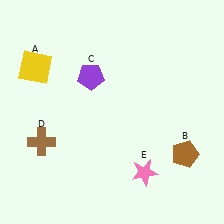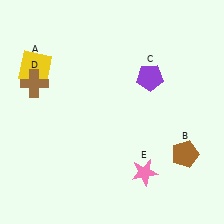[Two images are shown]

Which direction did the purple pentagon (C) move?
The purple pentagon (C) moved right.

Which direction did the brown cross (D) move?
The brown cross (D) moved up.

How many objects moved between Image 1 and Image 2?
2 objects moved between the two images.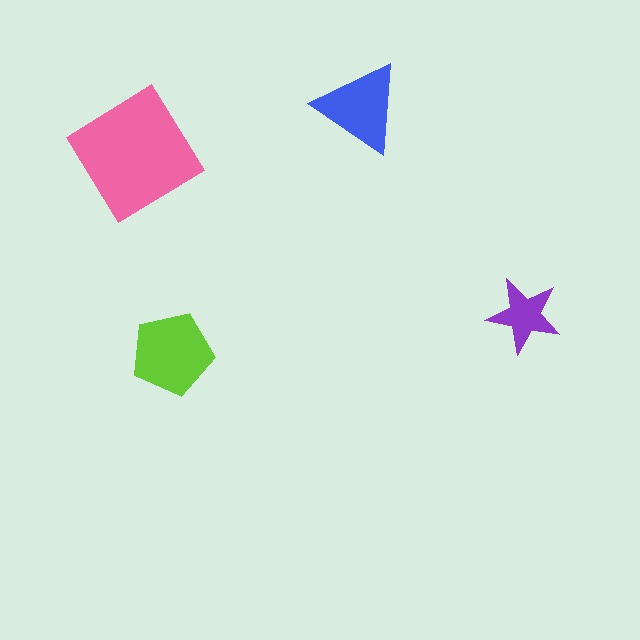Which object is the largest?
The pink diamond.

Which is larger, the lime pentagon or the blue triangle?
The lime pentagon.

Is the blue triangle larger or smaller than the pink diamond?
Smaller.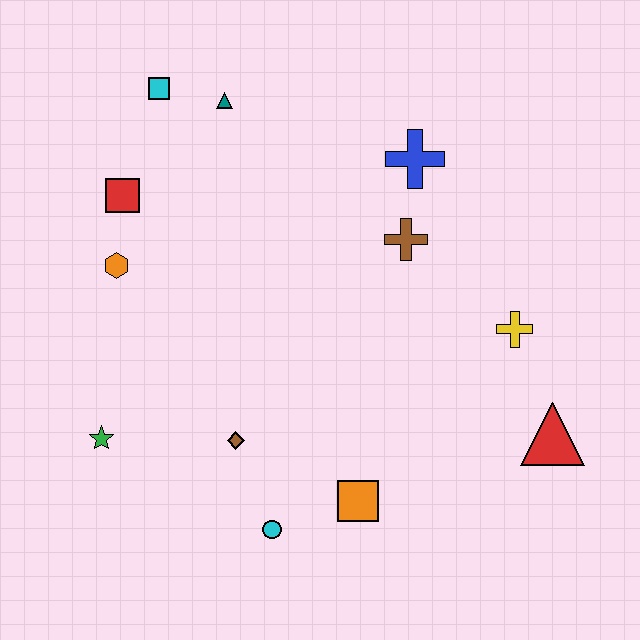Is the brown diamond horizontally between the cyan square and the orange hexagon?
No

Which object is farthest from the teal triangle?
The red triangle is farthest from the teal triangle.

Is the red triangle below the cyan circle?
No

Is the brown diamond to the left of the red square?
No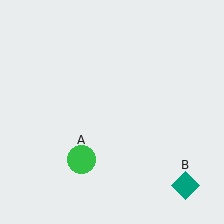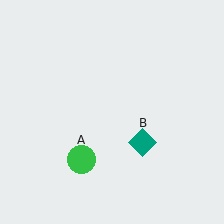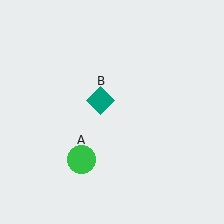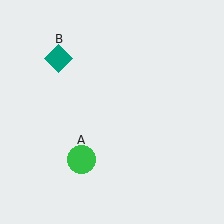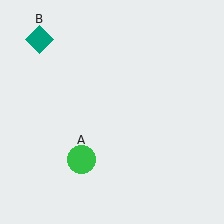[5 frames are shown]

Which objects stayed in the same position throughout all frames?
Green circle (object A) remained stationary.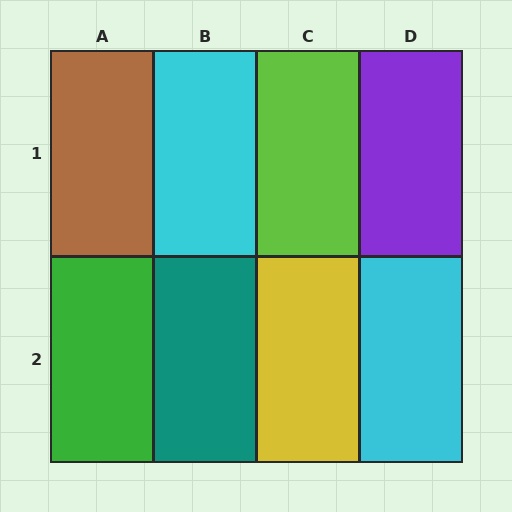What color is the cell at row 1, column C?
Lime.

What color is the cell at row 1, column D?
Purple.